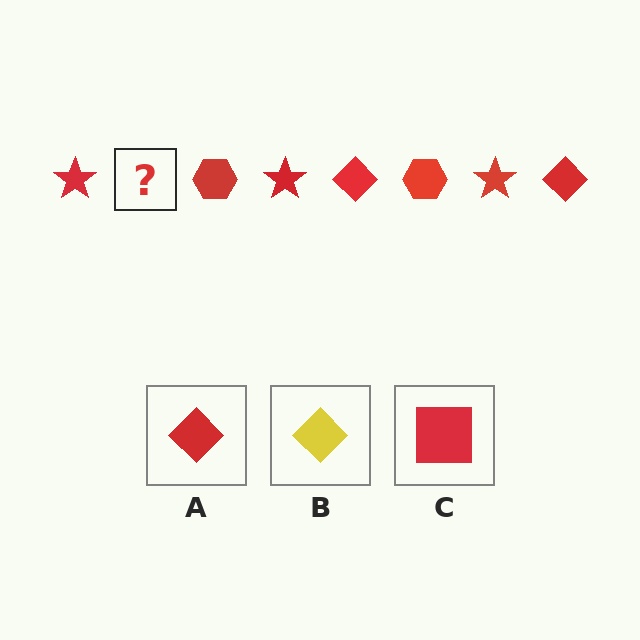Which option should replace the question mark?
Option A.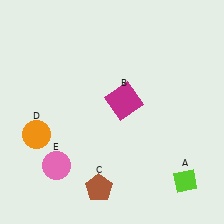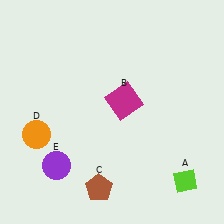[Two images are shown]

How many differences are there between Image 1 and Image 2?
There is 1 difference between the two images.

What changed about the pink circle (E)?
In Image 1, E is pink. In Image 2, it changed to purple.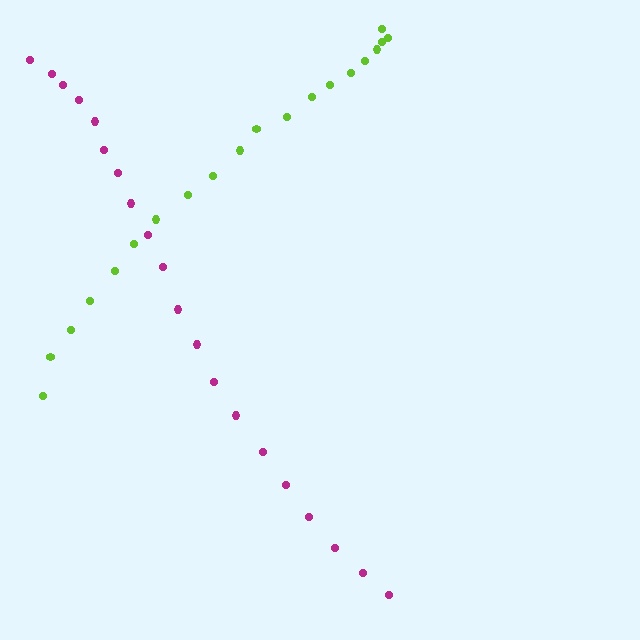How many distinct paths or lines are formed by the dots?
There are 2 distinct paths.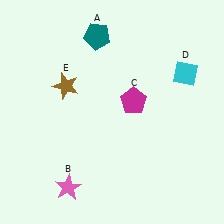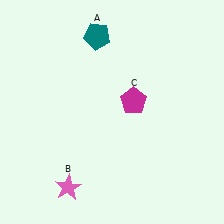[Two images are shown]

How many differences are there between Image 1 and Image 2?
There are 2 differences between the two images.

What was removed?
The cyan diamond (D), the brown star (E) were removed in Image 2.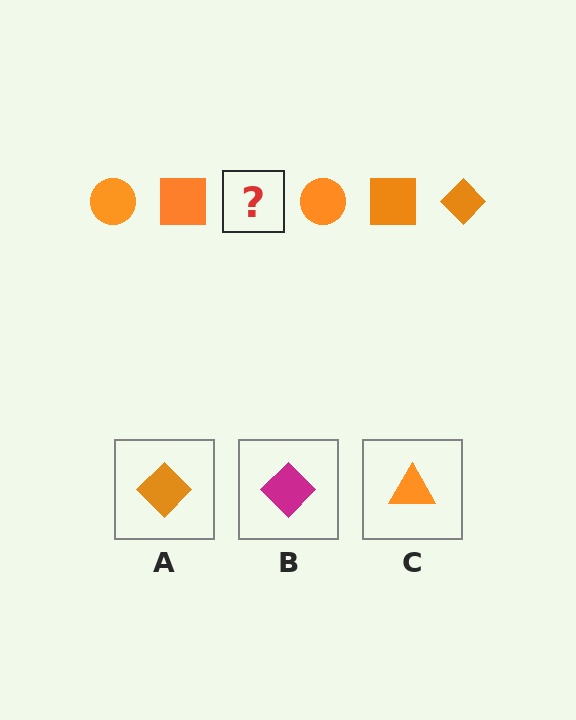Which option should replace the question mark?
Option A.